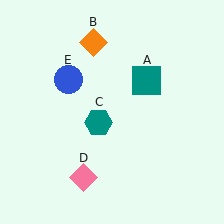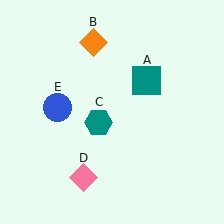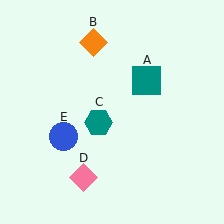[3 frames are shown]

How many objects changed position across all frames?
1 object changed position: blue circle (object E).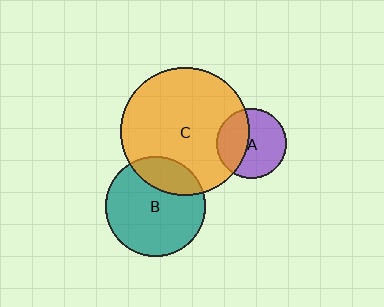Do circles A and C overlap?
Yes.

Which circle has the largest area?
Circle C (orange).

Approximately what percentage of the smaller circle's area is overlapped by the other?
Approximately 40%.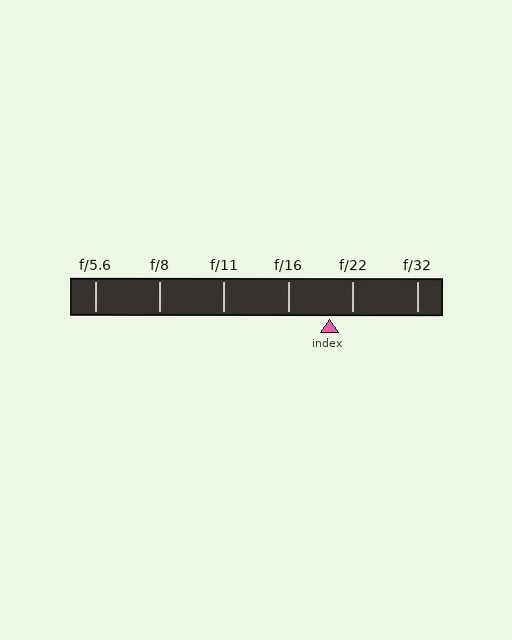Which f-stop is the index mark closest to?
The index mark is closest to f/22.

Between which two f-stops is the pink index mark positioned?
The index mark is between f/16 and f/22.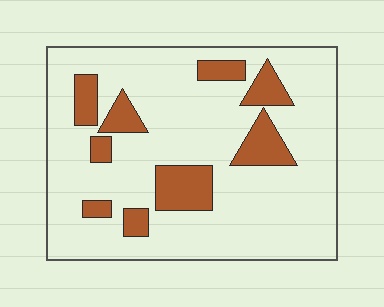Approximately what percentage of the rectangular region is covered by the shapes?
Approximately 20%.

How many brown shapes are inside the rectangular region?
9.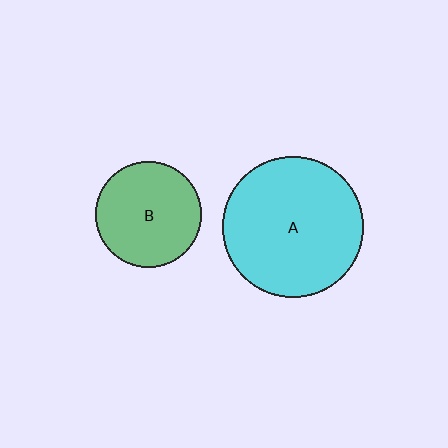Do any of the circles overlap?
No, none of the circles overlap.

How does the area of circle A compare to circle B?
Approximately 1.7 times.